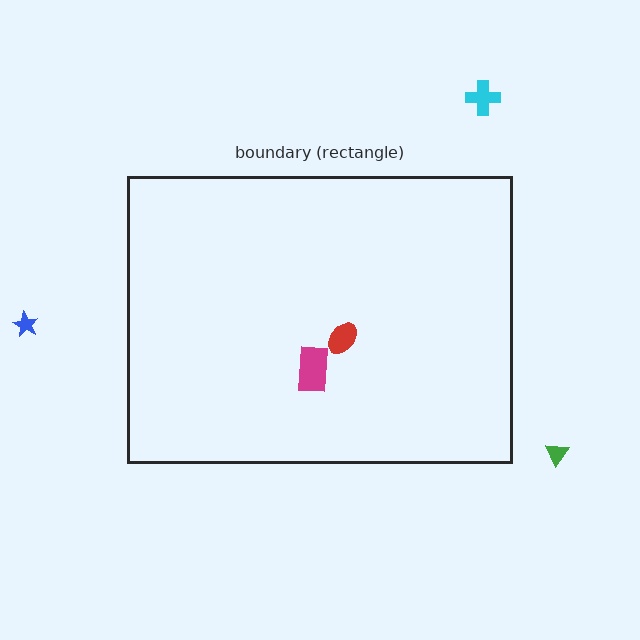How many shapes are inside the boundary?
2 inside, 3 outside.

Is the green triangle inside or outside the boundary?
Outside.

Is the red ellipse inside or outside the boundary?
Inside.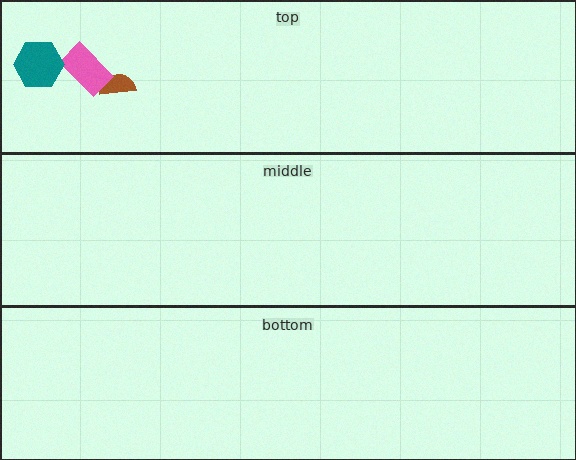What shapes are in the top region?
The brown semicircle, the pink rectangle, the teal hexagon.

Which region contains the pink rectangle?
The top region.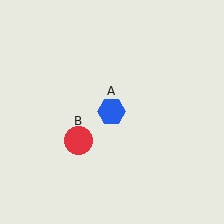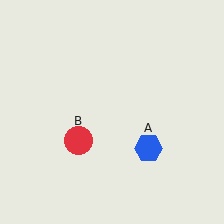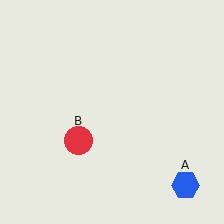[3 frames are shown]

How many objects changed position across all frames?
1 object changed position: blue hexagon (object A).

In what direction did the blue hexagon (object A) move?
The blue hexagon (object A) moved down and to the right.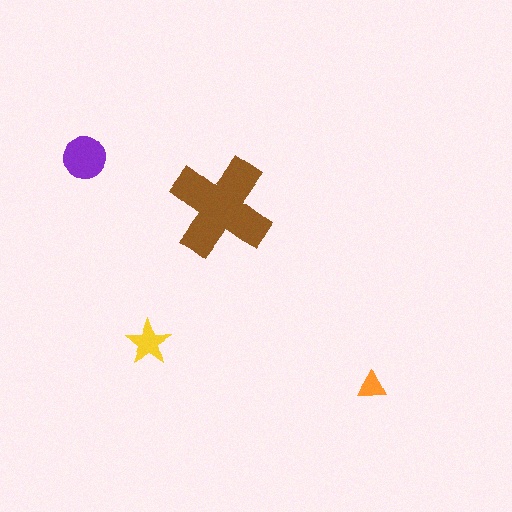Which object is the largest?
The brown cross.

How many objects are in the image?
There are 4 objects in the image.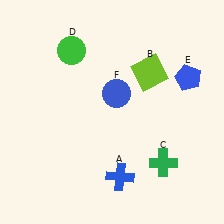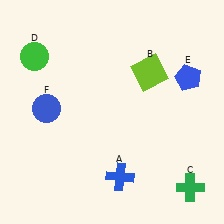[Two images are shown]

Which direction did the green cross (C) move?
The green cross (C) moved right.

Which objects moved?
The objects that moved are: the green cross (C), the green circle (D), the blue circle (F).